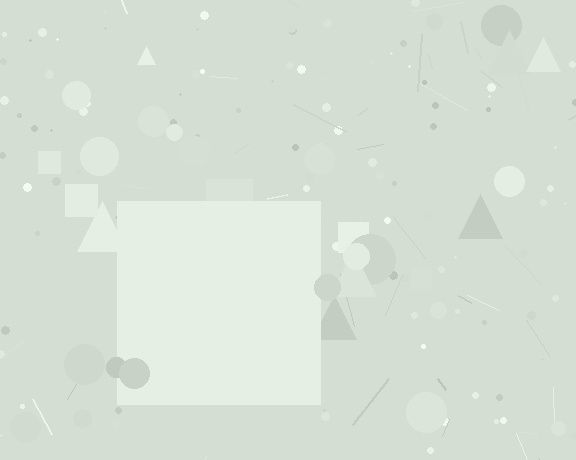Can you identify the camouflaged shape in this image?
The camouflaged shape is a square.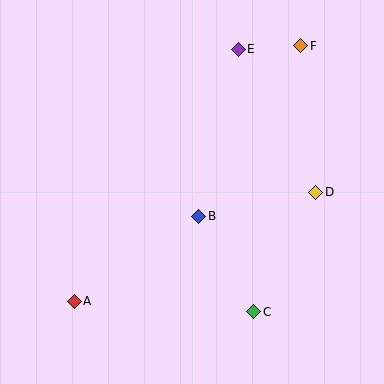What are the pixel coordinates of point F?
Point F is at (301, 46).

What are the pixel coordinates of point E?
Point E is at (238, 49).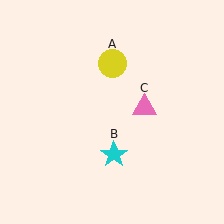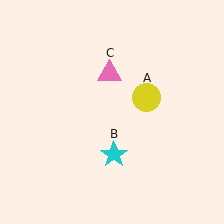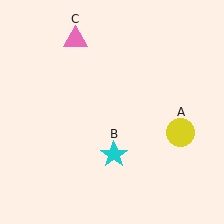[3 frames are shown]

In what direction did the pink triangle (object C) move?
The pink triangle (object C) moved up and to the left.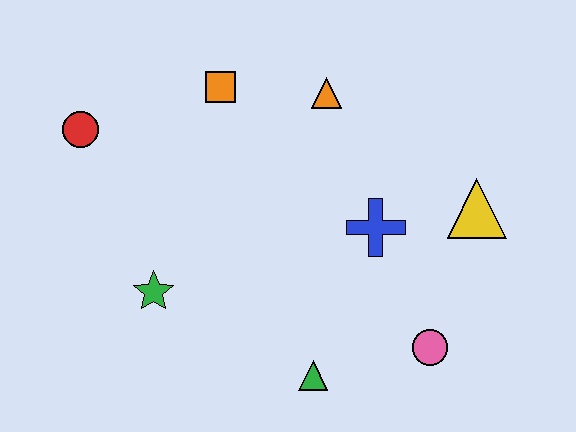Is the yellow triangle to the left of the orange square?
No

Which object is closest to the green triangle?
The pink circle is closest to the green triangle.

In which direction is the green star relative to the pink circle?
The green star is to the left of the pink circle.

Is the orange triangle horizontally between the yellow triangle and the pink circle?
No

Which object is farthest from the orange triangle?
The green triangle is farthest from the orange triangle.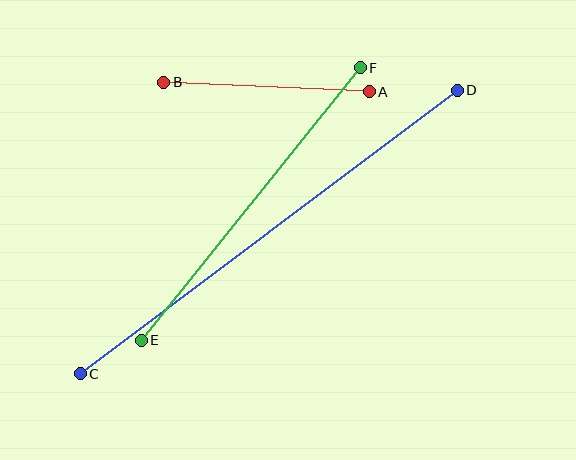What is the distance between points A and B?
The distance is approximately 206 pixels.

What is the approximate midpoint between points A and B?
The midpoint is at approximately (267, 87) pixels.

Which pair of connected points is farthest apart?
Points C and D are farthest apart.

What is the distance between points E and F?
The distance is approximately 350 pixels.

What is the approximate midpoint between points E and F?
The midpoint is at approximately (251, 204) pixels.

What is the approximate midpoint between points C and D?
The midpoint is at approximately (269, 232) pixels.